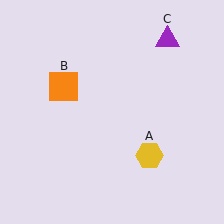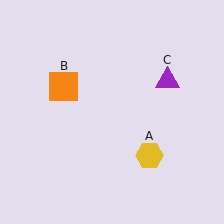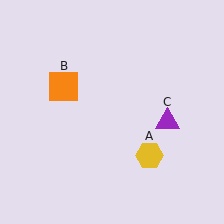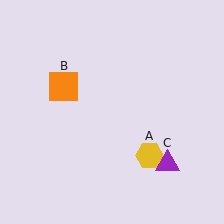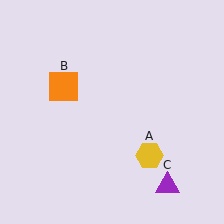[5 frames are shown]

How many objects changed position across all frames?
1 object changed position: purple triangle (object C).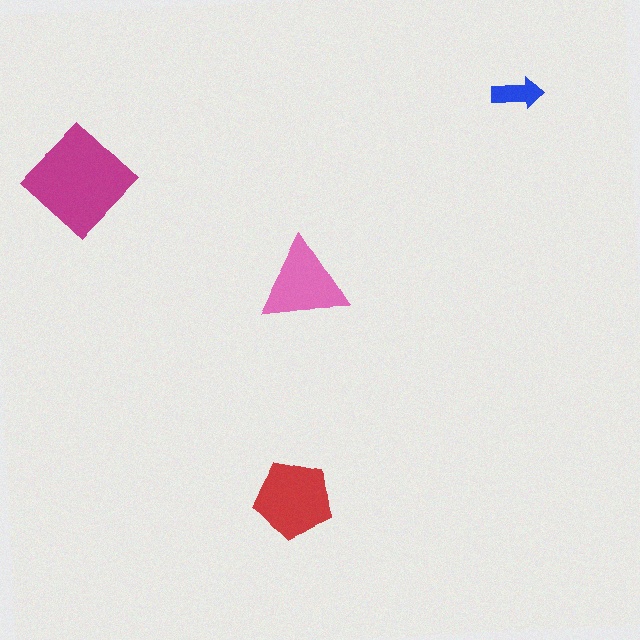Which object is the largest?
The magenta diamond.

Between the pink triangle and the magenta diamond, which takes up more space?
The magenta diamond.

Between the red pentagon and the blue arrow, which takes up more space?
The red pentagon.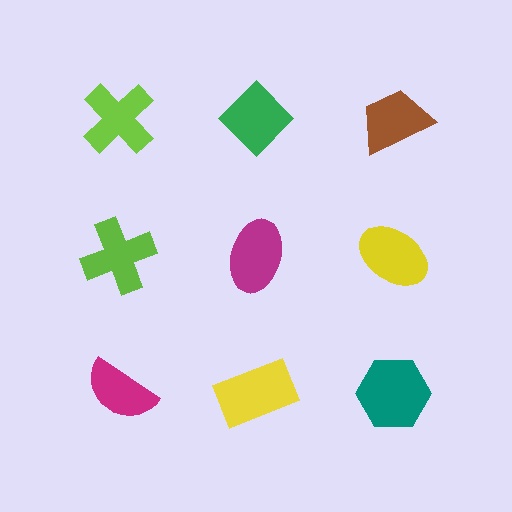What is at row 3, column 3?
A teal hexagon.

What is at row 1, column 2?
A green diamond.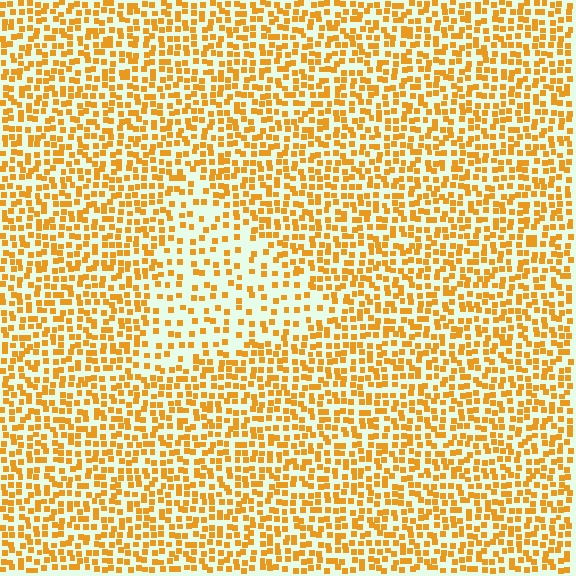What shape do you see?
I see a triangle.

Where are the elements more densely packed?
The elements are more densely packed outside the triangle boundary.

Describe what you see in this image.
The image contains small orange elements arranged at two different densities. A triangle-shaped region is visible where the elements are less densely packed than the surrounding area.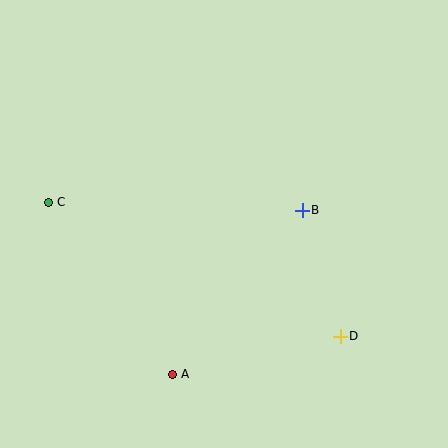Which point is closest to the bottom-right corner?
Point D is closest to the bottom-right corner.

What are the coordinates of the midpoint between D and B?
The midpoint between D and B is at (321, 273).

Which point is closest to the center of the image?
Point B at (302, 210) is closest to the center.